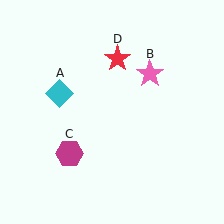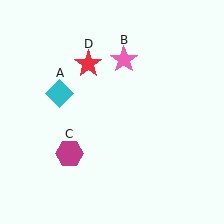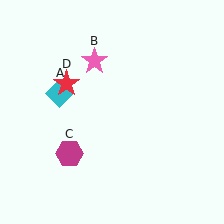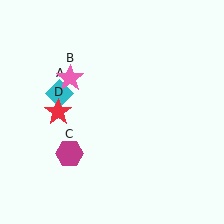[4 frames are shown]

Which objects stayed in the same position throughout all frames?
Cyan diamond (object A) and magenta hexagon (object C) remained stationary.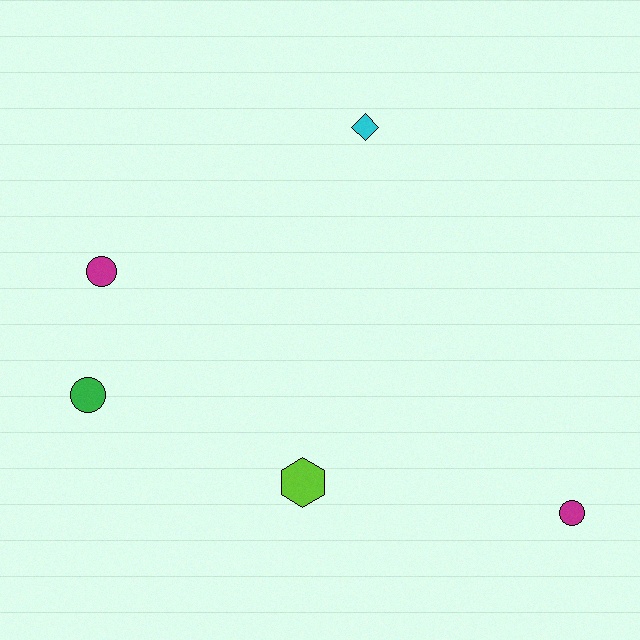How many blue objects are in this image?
There are no blue objects.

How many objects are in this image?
There are 5 objects.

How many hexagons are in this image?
There is 1 hexagon.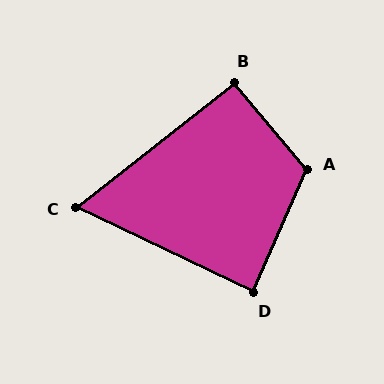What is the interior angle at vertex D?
Approximately 88 degrees (approximately right).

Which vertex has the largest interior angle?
A, at approximately 116 degrees.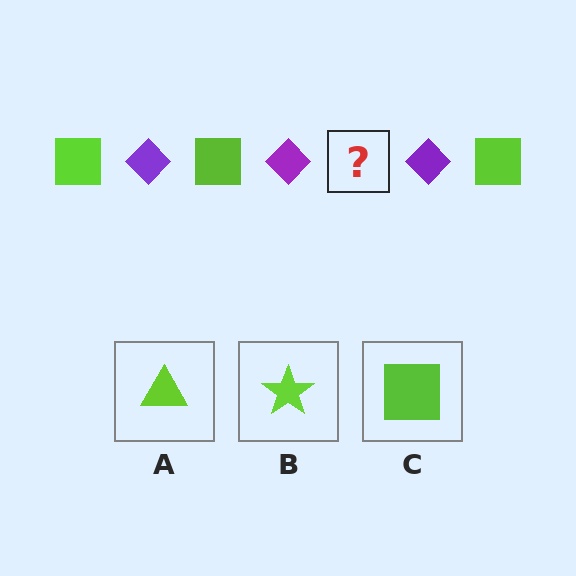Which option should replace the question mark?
Option C.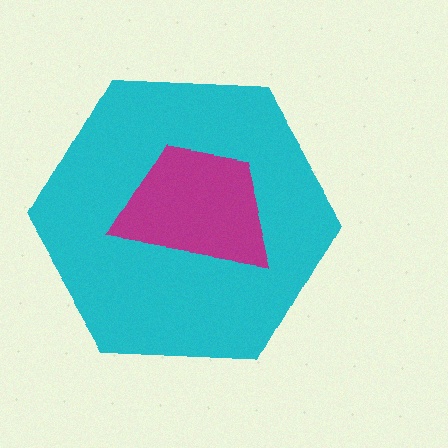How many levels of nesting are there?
2.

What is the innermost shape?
The magenta trapezoid.